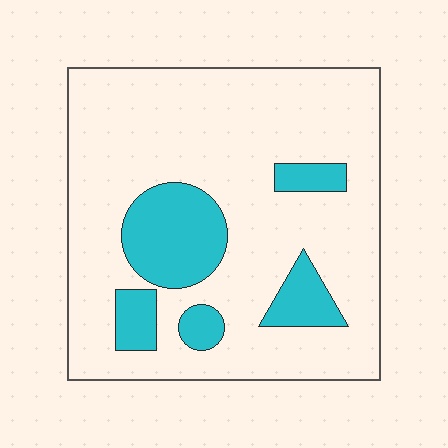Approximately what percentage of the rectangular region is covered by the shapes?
Approximately 20%.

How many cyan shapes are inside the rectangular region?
5.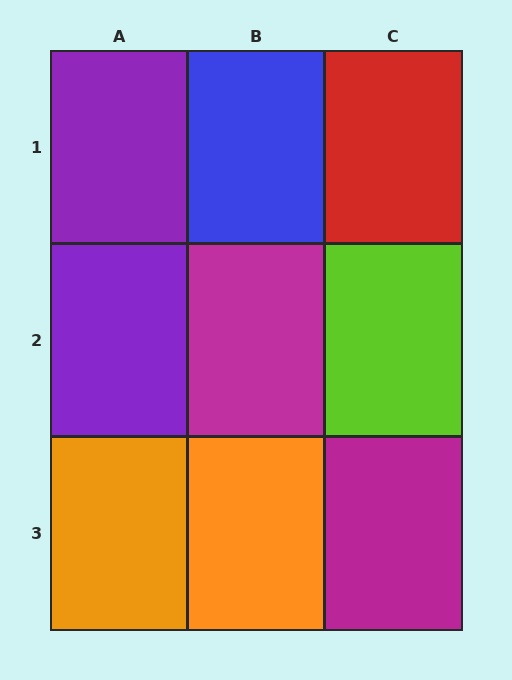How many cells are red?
1 cell is red.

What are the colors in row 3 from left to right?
Orange, orange, magenta.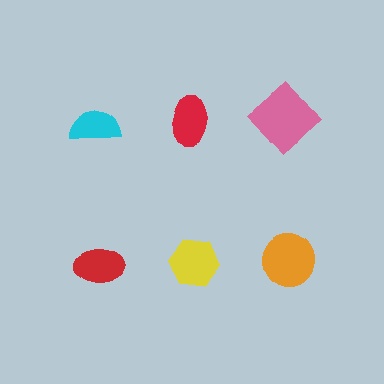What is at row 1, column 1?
A cyan semicircle.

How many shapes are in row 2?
3 shapes.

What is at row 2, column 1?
A red ellipse.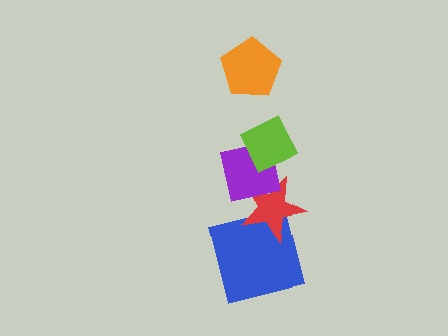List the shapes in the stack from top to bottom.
From top to bottom: the orange pentagon, the lime diamond, the purple square, the red star, the blue square.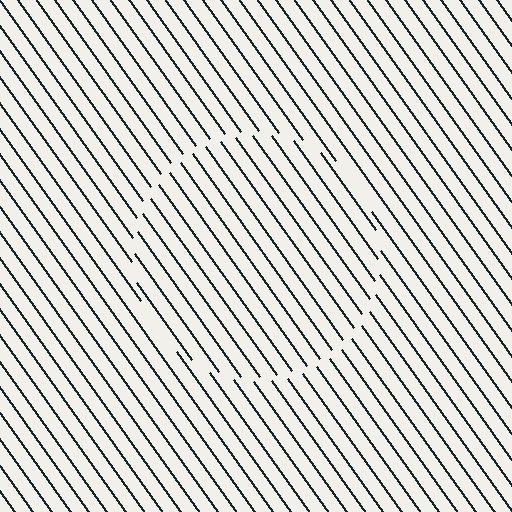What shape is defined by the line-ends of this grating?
An illusory circle. The interior of the shape contains the same grating, shifted by half a period — the contour is defined by the phase discontinuity where line-ends from the inner and outer gratings abut.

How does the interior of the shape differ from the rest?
The interior of the shape contains the same grating, shifted by half a period — the contour is defined by the phase discontinuity where line-ends from the inner and outer gratings abut.